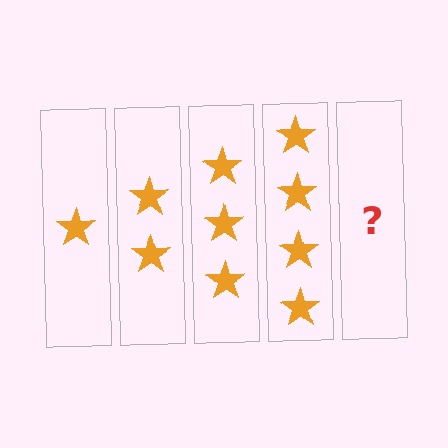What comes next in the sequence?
The next element should be 5 stars.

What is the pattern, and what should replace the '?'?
The pattern is that each step adds one more star. The '?' should be 5 stars.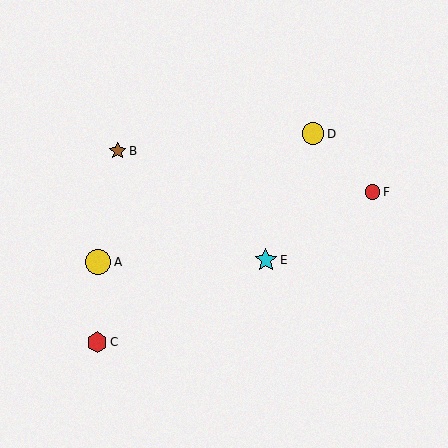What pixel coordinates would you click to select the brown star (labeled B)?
Click at (118, 151) to select the brown star B.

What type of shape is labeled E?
Shape E is a cyan star.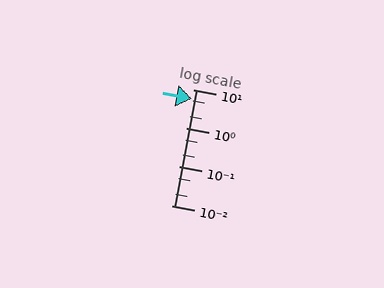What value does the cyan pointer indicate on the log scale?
The pointer indicates approximately 5.8.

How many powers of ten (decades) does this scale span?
The scale spans 3 decades, from 0.01 to 10.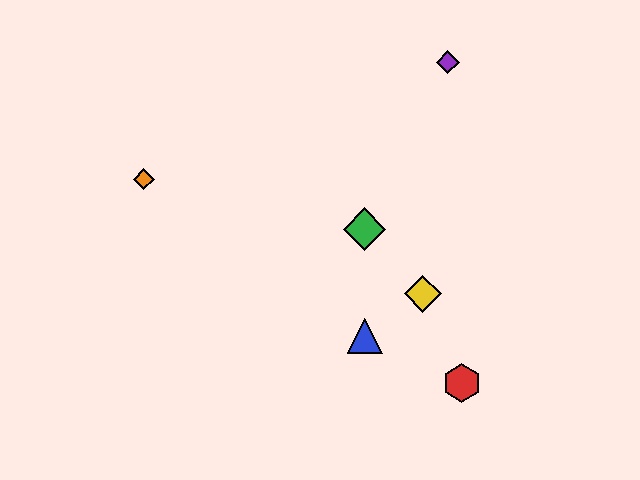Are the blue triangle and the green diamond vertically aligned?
Yes, both are at x≈365.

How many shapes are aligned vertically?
2 shapes (the blue triangle, the green diamond) are aligned vertically.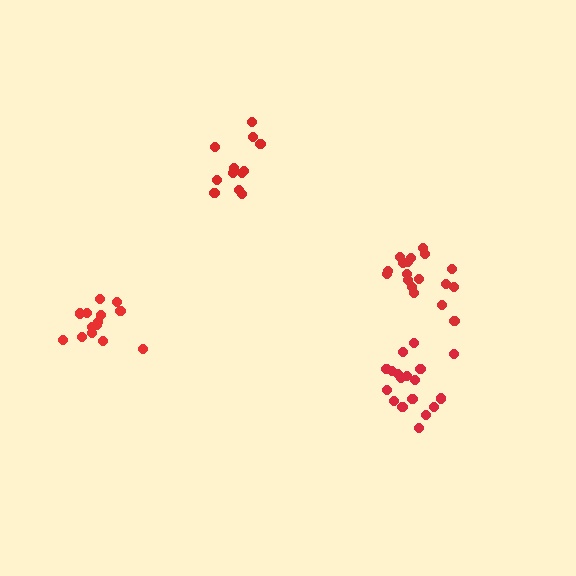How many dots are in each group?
Group 1: 18 dots, Group 2: 18 dots, Group 3: 12 dots, Group 4: 14 dots (62 total).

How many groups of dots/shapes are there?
There are 4 groups.